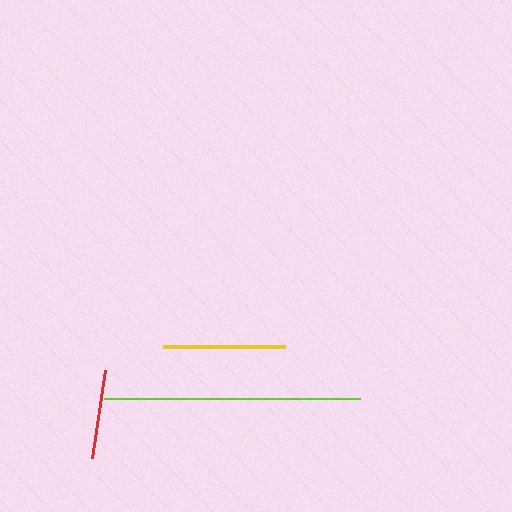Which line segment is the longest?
The lime line is the longest at approximately 256 pixels.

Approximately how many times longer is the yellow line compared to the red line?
The yellow line is approximately 1.4 times the length of the red line.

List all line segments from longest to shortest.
From longest to shortest: lime, yellow, red.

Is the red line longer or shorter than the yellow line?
The yellow line is longer than the red line.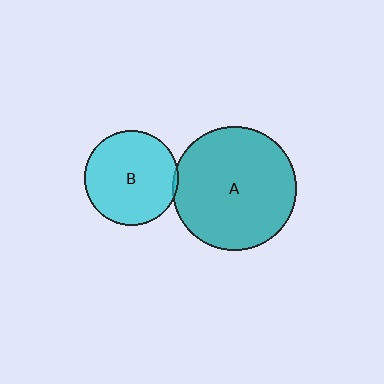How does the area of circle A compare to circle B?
Approximately 1.7 times.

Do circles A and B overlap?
Yes.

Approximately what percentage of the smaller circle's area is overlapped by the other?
Approximately 5%.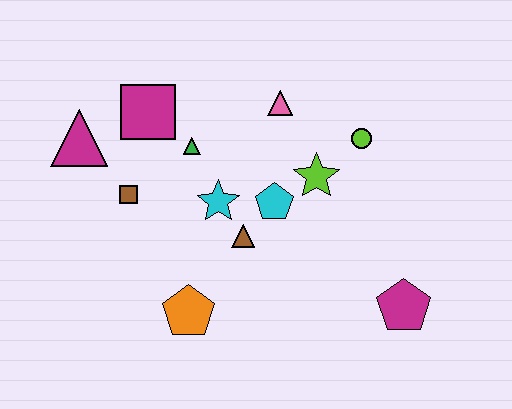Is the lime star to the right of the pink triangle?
Yes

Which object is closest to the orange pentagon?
The brown triangle is closest to the orange pentagon.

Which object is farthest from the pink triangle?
The magenta pentagon is farthest from the pink triangle.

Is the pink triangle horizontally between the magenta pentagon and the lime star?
No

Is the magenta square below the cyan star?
No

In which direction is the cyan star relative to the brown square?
The cyan star is to the right of the brown square.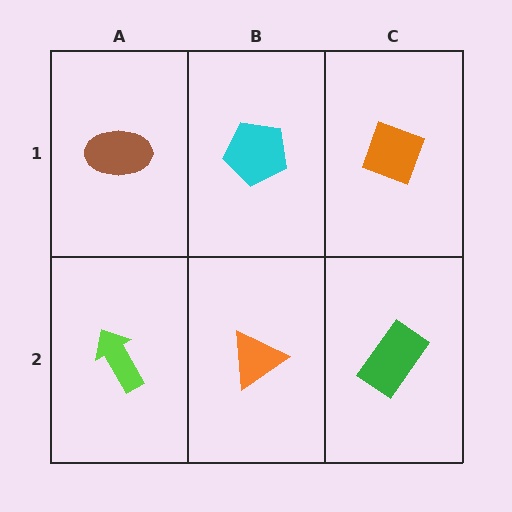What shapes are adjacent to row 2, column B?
A cyan pentagon (row 1, column B), a lime arrow (row 2, column A), a green rectangle (row 2, column C).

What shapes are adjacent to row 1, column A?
A lime arrow (row 2, column A), a cyan pentagon (row 1, column B).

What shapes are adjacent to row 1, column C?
A green rectangle (row 2, column C), a cyan pentagon (row 1, column B).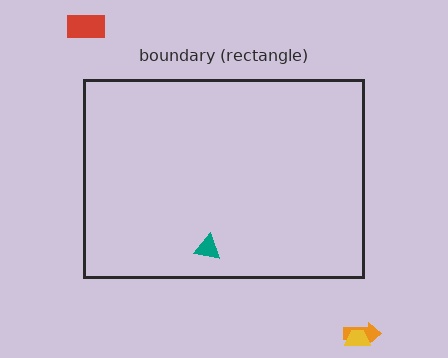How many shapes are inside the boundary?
1 inside, 3 outside.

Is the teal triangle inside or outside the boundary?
Inside.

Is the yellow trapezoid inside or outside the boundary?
Outside.